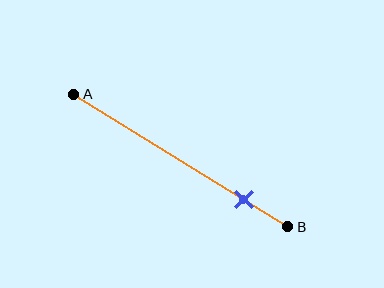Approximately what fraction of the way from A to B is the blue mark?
The blue mark is approximately 80% of the way from A to B.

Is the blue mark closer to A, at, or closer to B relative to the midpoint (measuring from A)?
The blue mark is closer to point B than the midpoint of segment AB.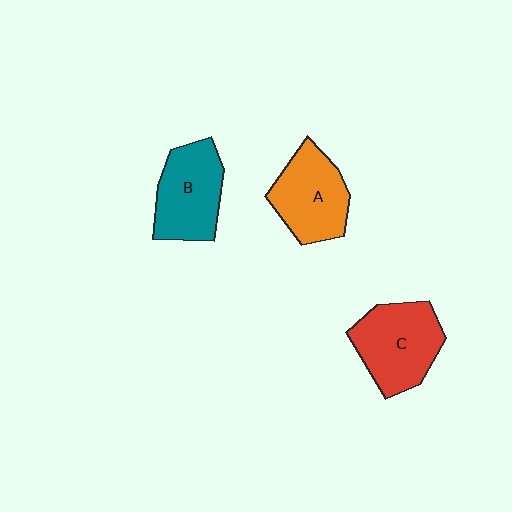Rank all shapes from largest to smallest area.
From largest to smallest: C (red), B (teal), A (orange).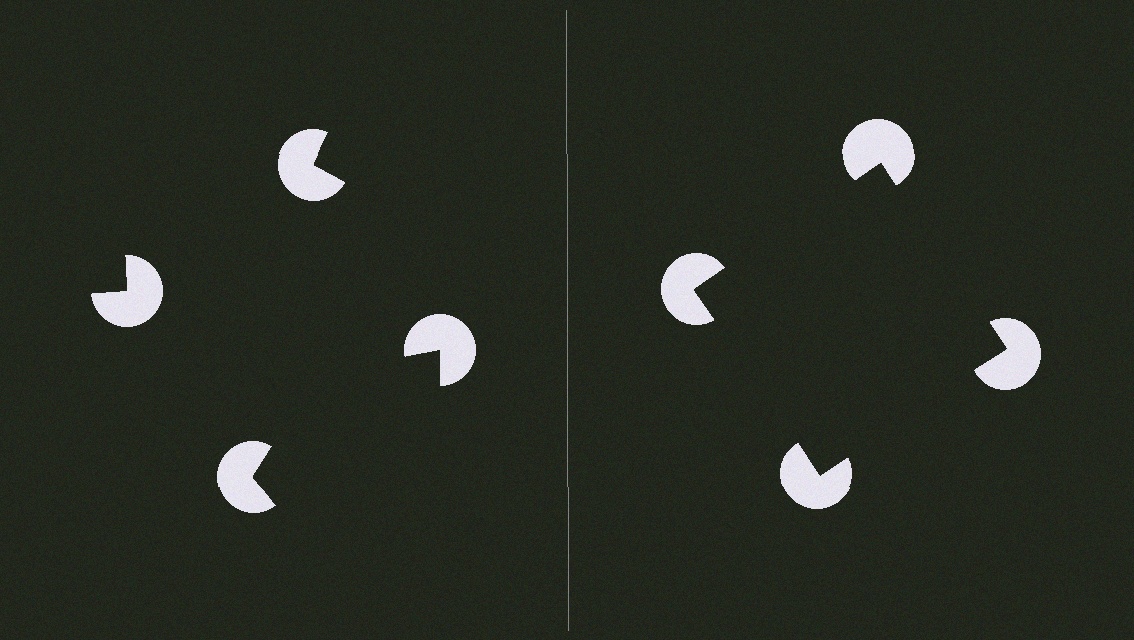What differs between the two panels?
The pac-man discs are positioned identically on both sides; only the wedge orientations differ. On the right they align to a square; on the left they are misaligned.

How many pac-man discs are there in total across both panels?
8 — 4 on each side.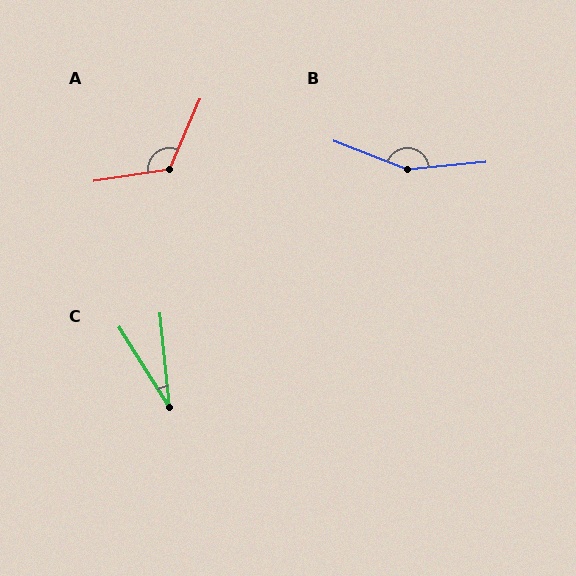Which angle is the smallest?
C, at approximately 27 degrees.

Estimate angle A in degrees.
Approximately 122 degrees.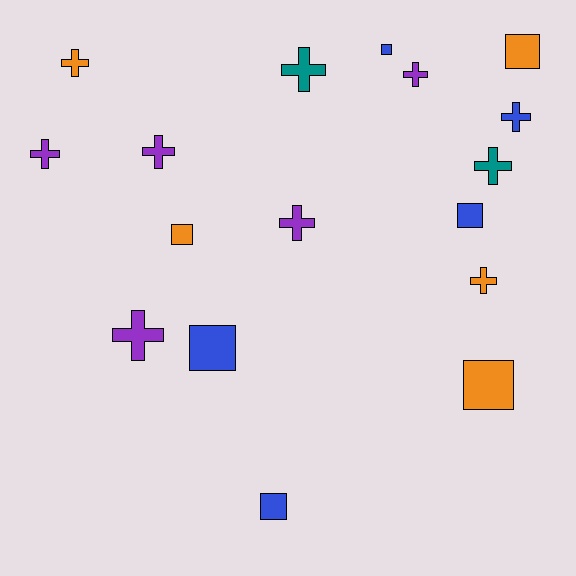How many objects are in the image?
There are 17 objects.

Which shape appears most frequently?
Cross, with 10 objects.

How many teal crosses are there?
There are 2 teal crosses.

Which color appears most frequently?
Orange, with 5 objects.